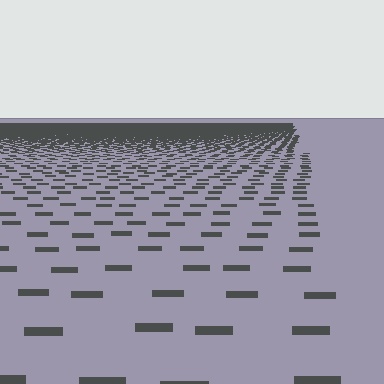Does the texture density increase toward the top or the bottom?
Density increases toward the top.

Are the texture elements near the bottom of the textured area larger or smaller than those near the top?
Larger. Near the bottom, elements are closer to the viewer and appear at a bigger on-screen size.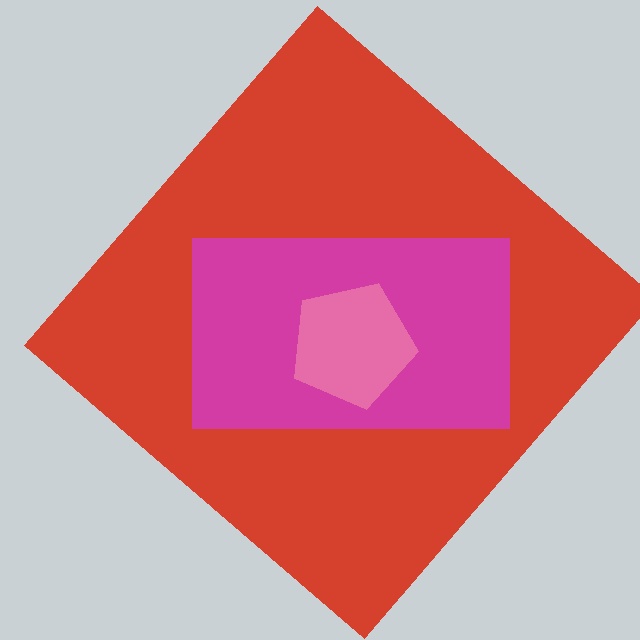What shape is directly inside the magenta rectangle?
The pink pentagon.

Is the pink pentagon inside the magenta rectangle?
Yes.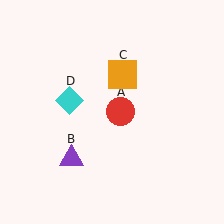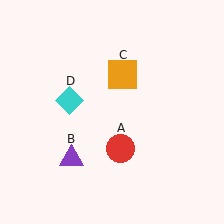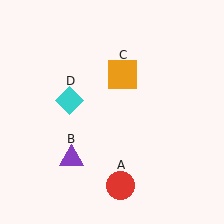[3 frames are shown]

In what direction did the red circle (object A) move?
The red circle (object A) moved down.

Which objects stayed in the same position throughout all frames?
Purple triangle (object B) and orange square (object C) and cyan diamond (object D) remained stationary.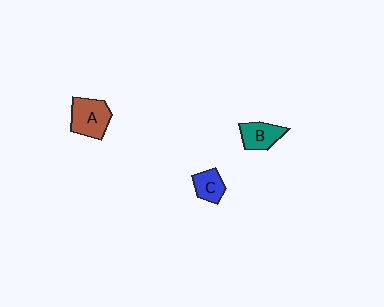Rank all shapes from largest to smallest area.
From largest to smallest: A (brown), B (teal), C (blue).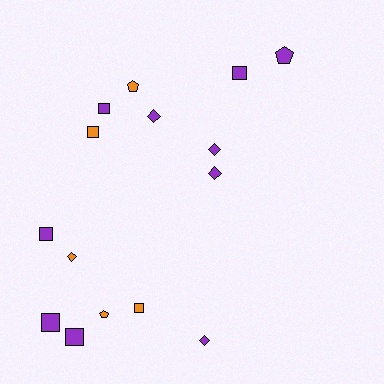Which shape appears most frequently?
Square, with 7 objects.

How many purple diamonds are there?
There are 4 purple diamonds.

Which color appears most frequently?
Purple, with 10 objects.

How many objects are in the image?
There are 15 objects.